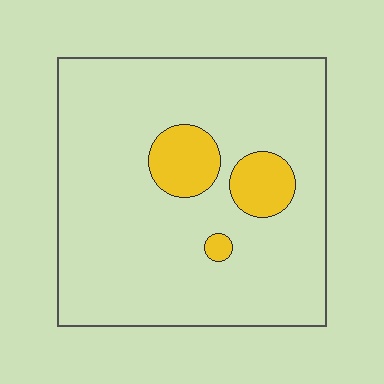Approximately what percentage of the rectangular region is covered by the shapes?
Approximately 10%.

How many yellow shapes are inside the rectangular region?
3.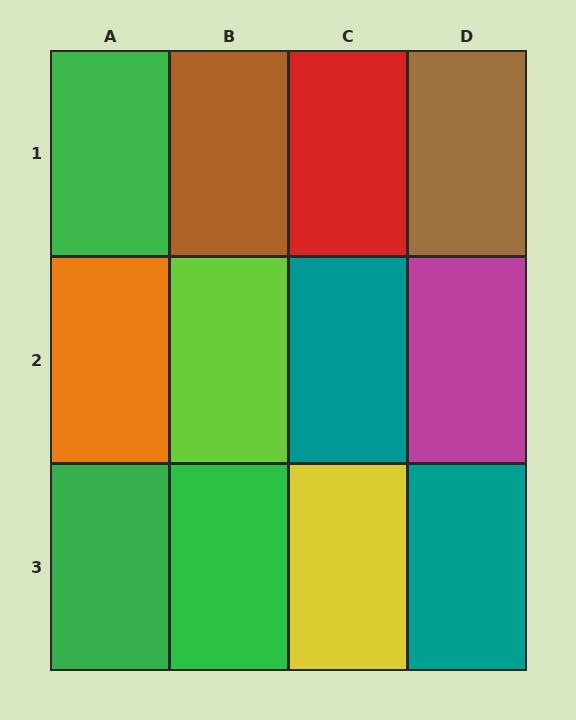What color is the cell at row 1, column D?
Brown.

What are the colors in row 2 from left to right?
Orange, lime, teal, magenta.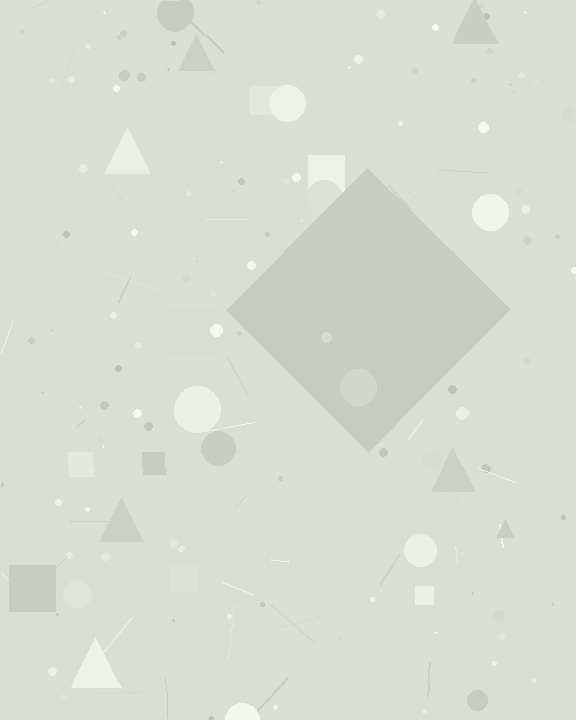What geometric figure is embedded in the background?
A diamond is embedded in the background.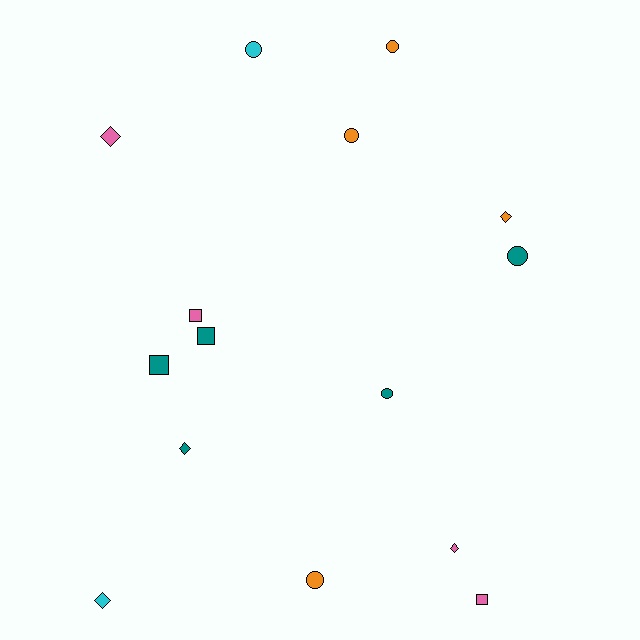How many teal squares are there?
There are 2 teal squares.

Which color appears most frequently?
Teal, with 5 objects.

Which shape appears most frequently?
Circle, with 6 objects.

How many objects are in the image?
There are 15 objects.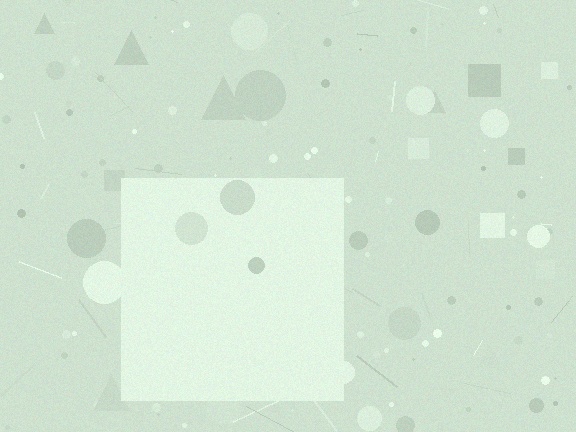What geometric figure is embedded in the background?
A square is embedded in the background.